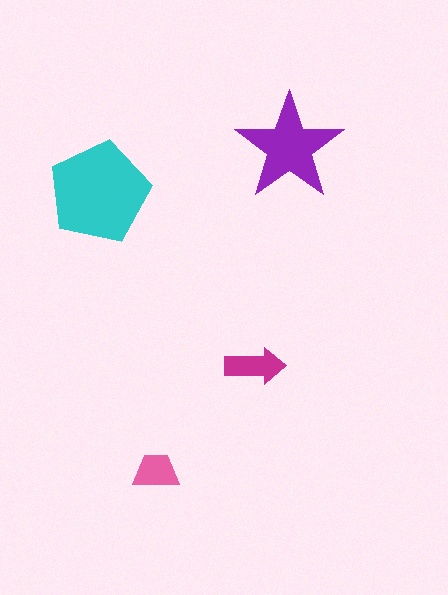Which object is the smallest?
The pink trapezoid.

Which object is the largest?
The cyan pentagon.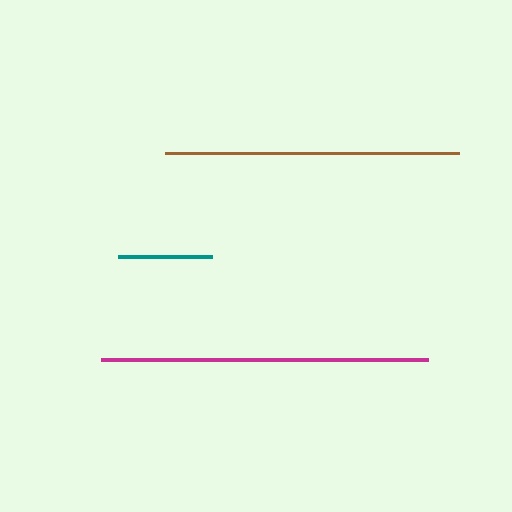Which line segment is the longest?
The magenta line is the longest at approximately 327 pixels.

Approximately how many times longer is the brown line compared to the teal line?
The brown line is approximately 3.1 times the length of the teal line.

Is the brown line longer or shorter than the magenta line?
The magenta line is longer than the brown line.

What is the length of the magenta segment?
The magenta segment is approximately 327 pixels long.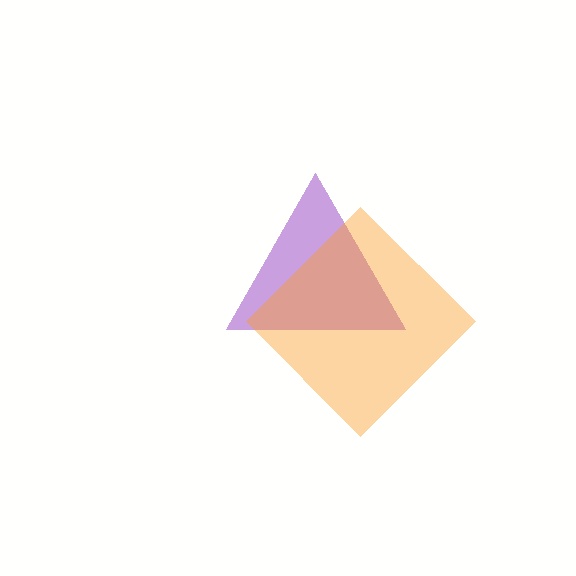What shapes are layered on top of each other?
The layered shapes are: a purple triangle, an orange diamond.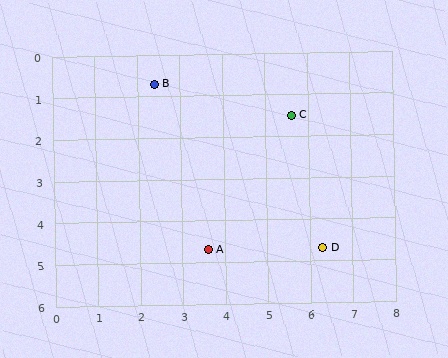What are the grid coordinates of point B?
Point B is at approximately (2.4, 0.7).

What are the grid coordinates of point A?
Point A is at approximately (3.6, 4.7).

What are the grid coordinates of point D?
Point D is at approximately (6.3, 4.7).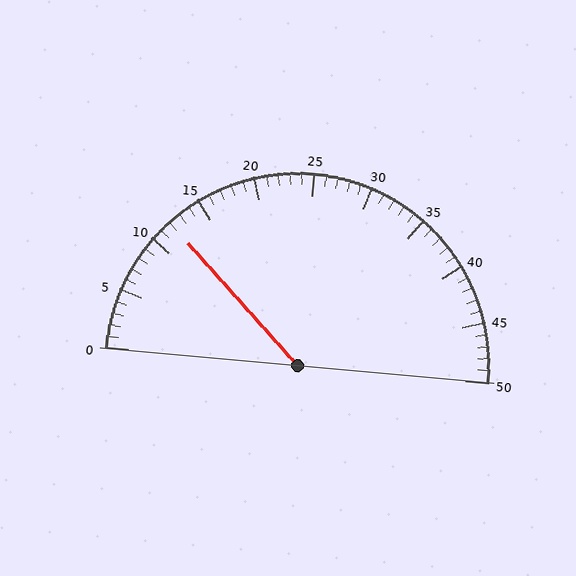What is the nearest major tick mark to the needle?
The nearest major tick mark is 10.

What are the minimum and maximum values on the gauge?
The gauge ranges from 0 to 50.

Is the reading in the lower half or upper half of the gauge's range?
The reading is in the lower half of the range (0 to 50).